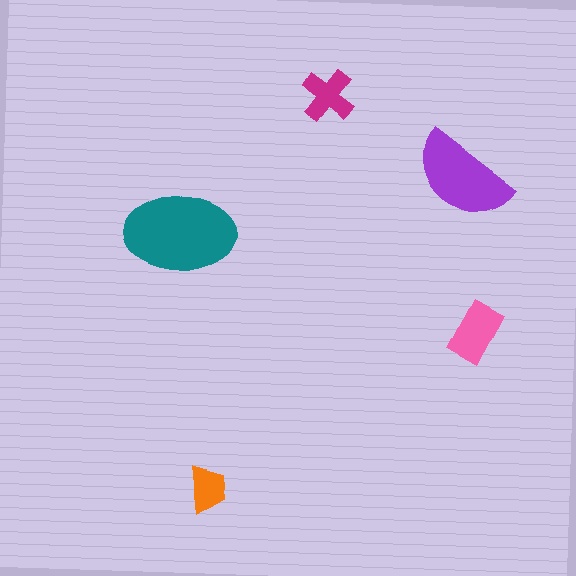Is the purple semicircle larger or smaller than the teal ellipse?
Smaller.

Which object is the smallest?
The orange trapezoid.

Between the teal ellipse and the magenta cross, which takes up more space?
The teal ellipse.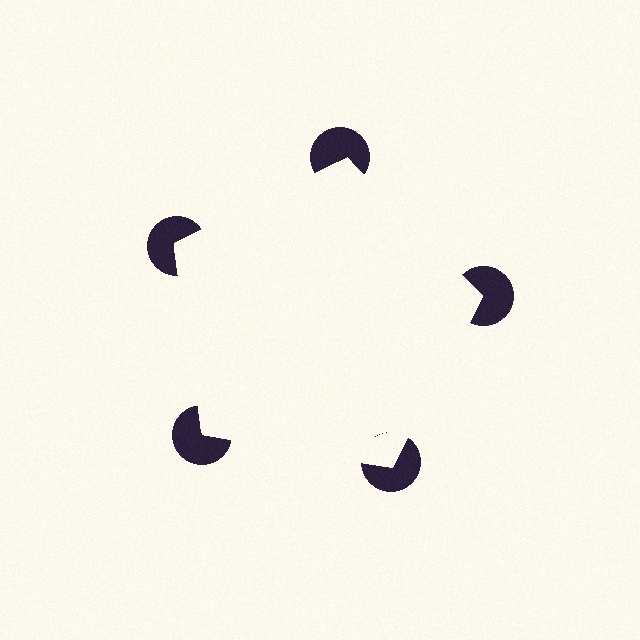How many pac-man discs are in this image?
There are 5 — one at each vertex of the illusory pentagon.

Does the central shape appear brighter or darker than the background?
It typically appears slightly brighter than the background, even though no actual brightness change is drawn.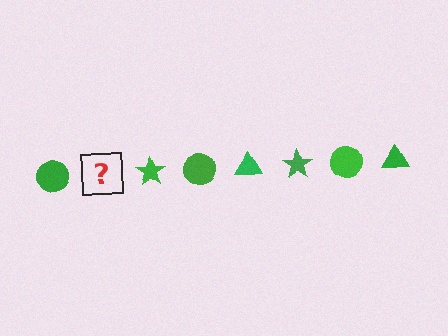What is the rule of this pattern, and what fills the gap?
The rule is that the pattern cycles through circle, triangle, star shapes in green. The gap should be filled with a green triangle.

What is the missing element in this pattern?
The missing element is a green triangle.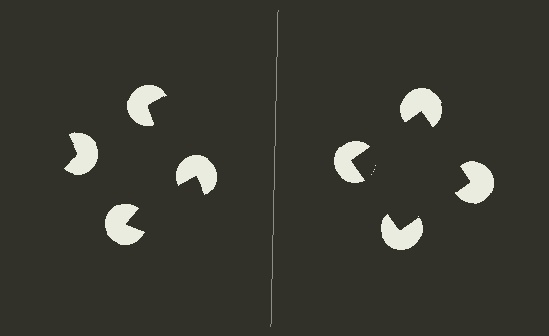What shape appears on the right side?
An illusory square.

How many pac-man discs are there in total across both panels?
8 — 4 on each side.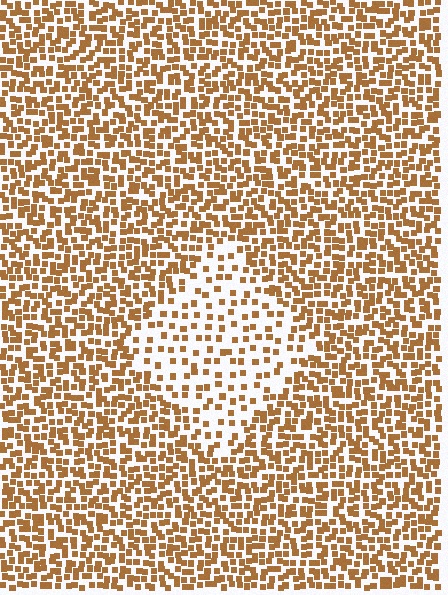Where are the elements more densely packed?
The elements are more densely packed outside the diamond boundary.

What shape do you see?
I see a diamond.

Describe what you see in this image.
The image contains small brown elements arranged at two different densities. A diamond-shaped region is visible where the elements are less densely packed than the surrounding area.